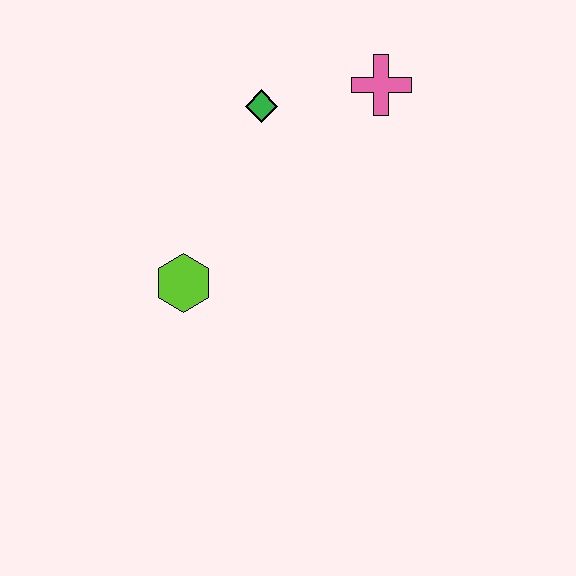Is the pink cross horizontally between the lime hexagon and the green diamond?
No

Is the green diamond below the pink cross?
Yes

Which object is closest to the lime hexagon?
The green diamond is closest to the lime hexagon.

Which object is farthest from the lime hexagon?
The pink cross is farthest from the lime hexagon.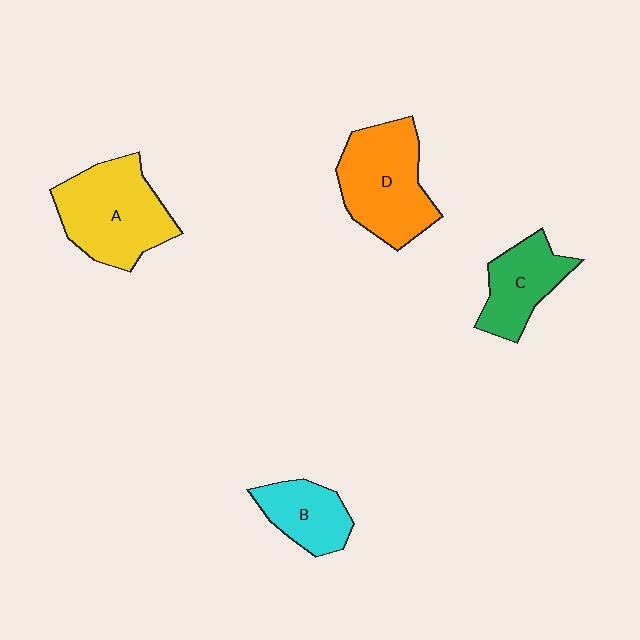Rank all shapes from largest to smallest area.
From largest to smallest: A (yellow), D (orange), C (green), B (cyan).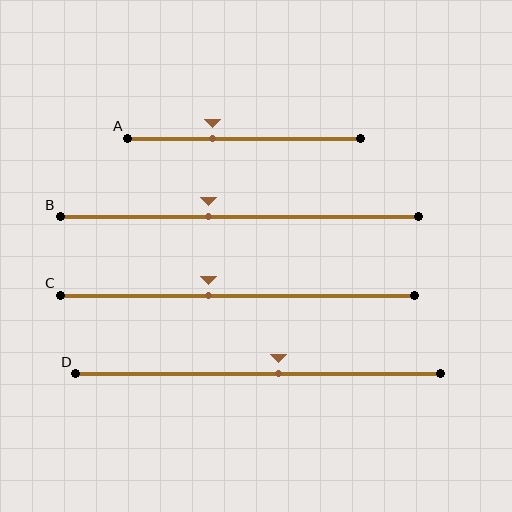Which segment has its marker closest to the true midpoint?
Segment D has its marker closest to the true midpoint.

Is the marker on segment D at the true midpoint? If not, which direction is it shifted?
No, the marker on segment D is shifted to the right by about 6% of the segment length.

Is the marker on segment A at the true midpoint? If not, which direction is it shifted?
No, the marker on segment A is shifted to the left by about 14% of the segment length.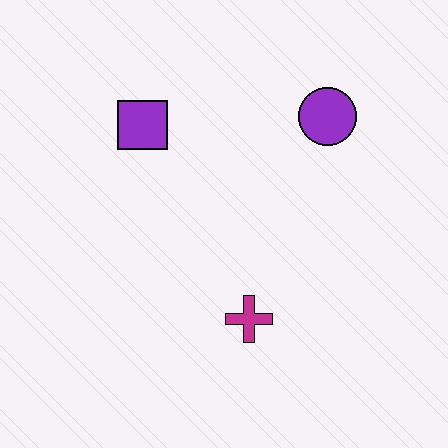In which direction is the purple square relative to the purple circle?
The purple square is to the left of the purple circle.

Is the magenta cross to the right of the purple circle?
No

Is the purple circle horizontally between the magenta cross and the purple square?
No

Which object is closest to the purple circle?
The purple square is closest to the purple circle.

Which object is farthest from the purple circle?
The magenta cross is farthest from the purple circle.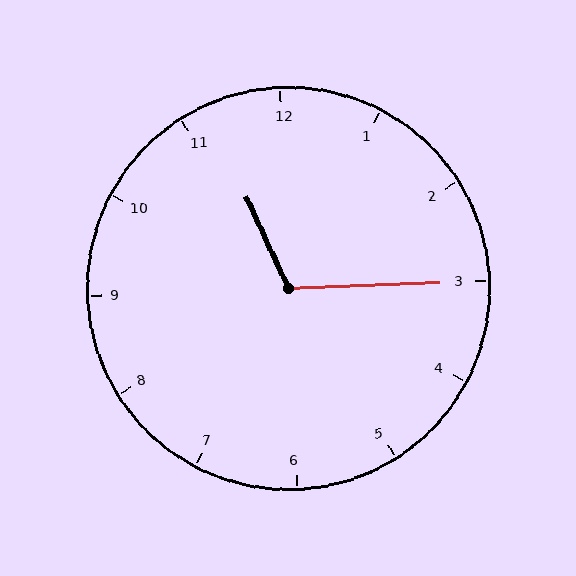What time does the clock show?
11:15.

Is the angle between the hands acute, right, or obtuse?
It is obtuse.